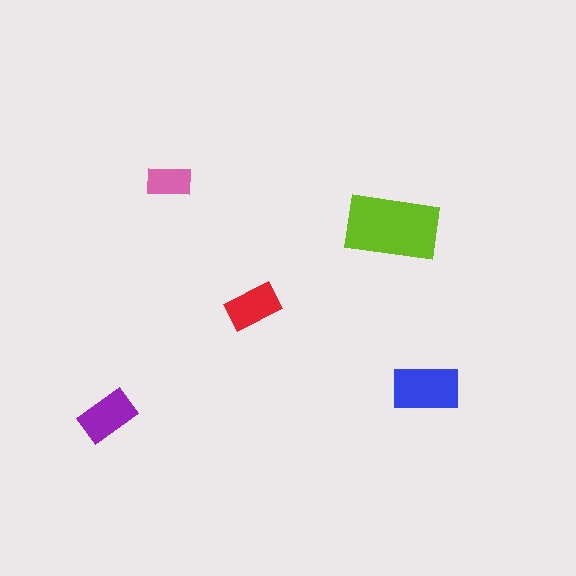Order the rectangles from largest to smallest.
the lime one, the blue one, the purple one, the red one, the pink one.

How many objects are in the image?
There are 5 objects in the image.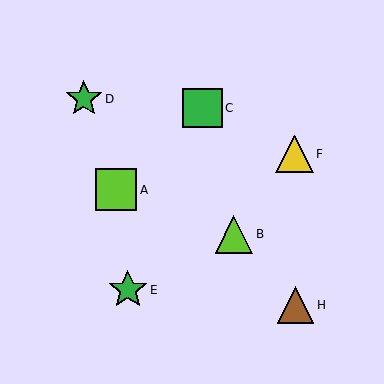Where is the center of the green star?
The center of the green star is at (84, 99).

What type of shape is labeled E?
Shape E is a green star.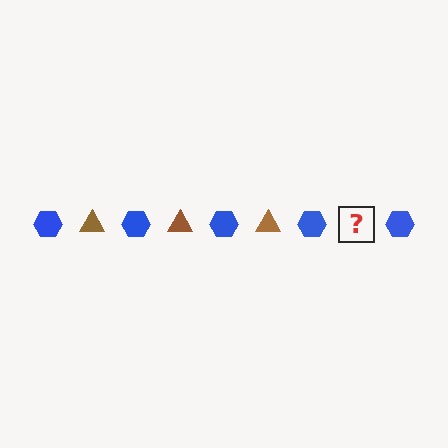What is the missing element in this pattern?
The missing element is a brown triangle.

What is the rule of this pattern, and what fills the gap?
The rule is that the pattern alternates between blue hexagon and brown triangle. The gap should be filled with a brown triangle.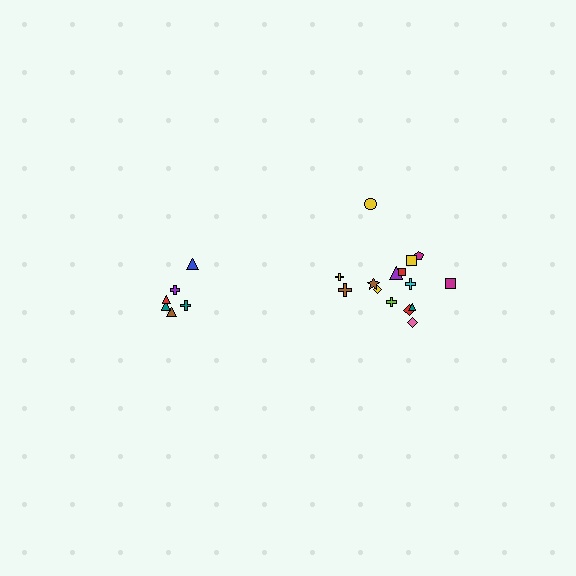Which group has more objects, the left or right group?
The right group.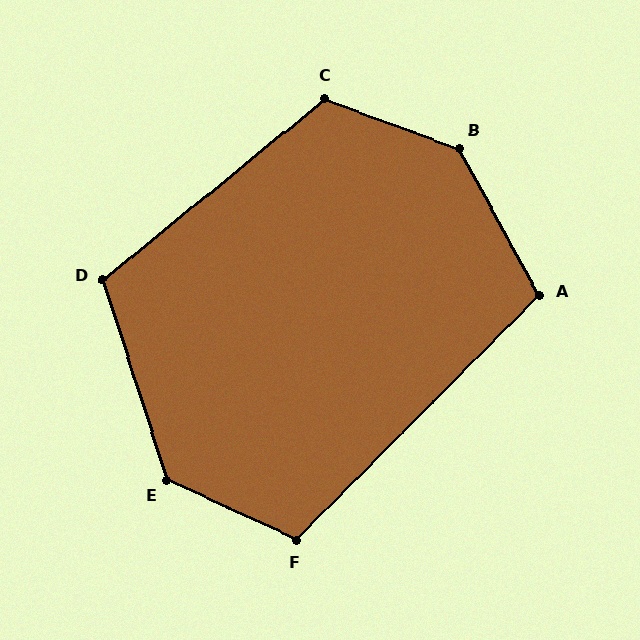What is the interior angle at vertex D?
Approximately 111 degrees (obtuse).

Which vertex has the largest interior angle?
B, at approximately 139 degrees.